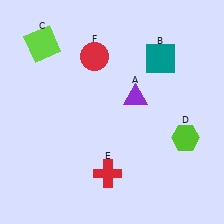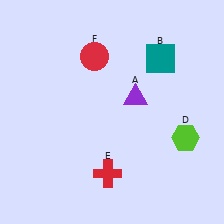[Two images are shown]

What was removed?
The lime square (C) was removed in Image 2.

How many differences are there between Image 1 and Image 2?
There is 1 difference between the two images.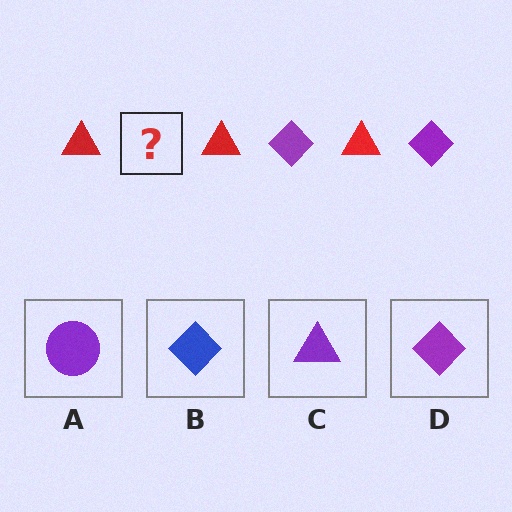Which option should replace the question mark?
Option D.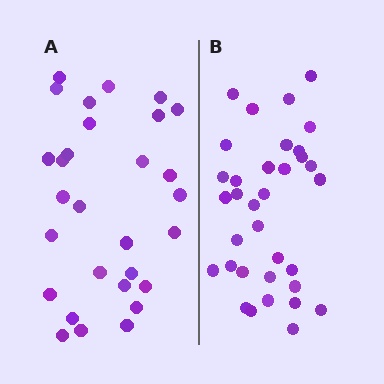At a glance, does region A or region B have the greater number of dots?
Region B (the right region) has more dots.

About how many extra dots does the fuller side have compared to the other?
Region B has about 5 more dots than region A.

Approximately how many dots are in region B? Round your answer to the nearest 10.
About 30 dots. (The exact count is 34, which rounds to 30.)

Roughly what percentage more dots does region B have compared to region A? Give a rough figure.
About 15% more.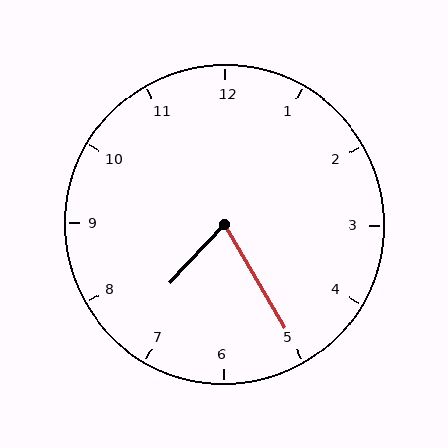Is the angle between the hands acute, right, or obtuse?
It is acute.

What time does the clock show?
7:25.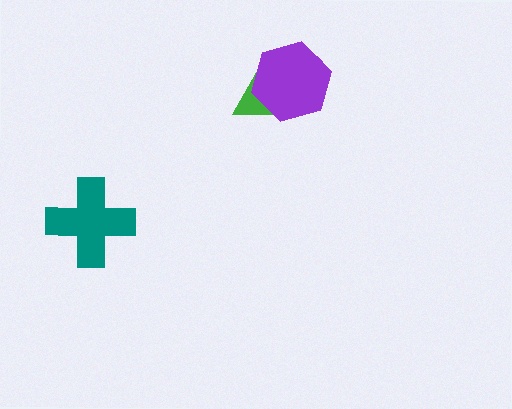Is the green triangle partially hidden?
Yes, it is partially covered by another shape.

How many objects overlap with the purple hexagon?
1 object overlaps with the purple hexagon.